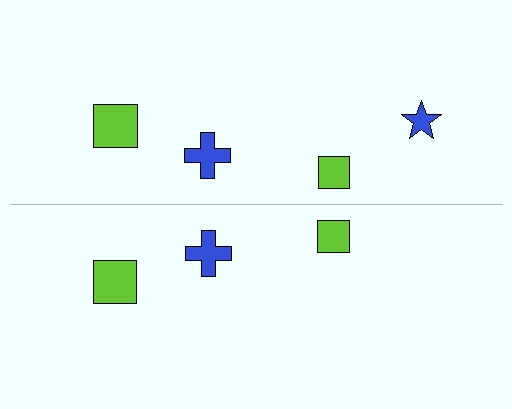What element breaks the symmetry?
A blue star is missing from the bottom side.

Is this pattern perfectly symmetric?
No, the pattern is not perfectly symmetric. A blue star is missing from the bottom side.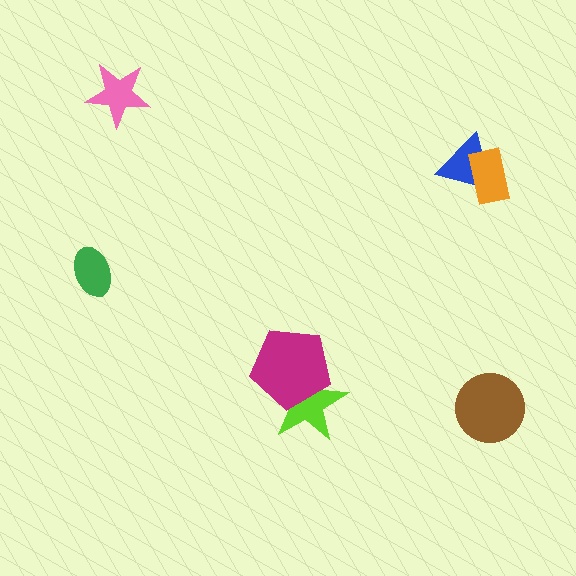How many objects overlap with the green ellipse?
0 objects overlap with the green ellipse.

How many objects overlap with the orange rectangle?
1 object overlaps with the orange rectangle.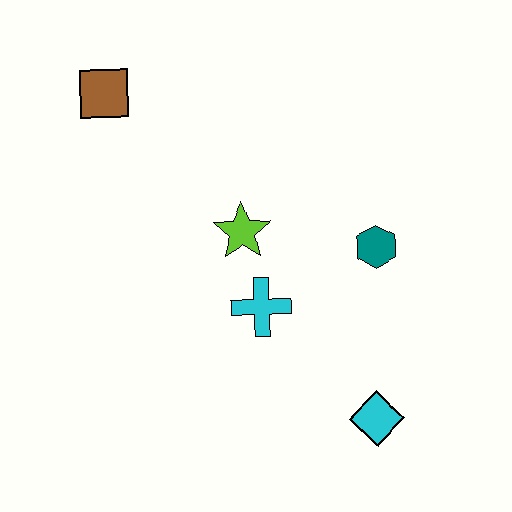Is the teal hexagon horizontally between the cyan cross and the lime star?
No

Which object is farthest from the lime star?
The cyan diamond is farthest from the lime star.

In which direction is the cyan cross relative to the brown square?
The cyan cross is below the brown square.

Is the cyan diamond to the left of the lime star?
No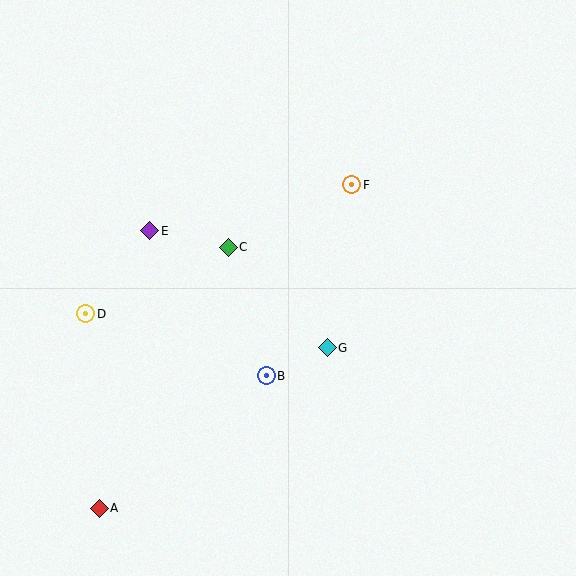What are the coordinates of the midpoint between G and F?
The midpoint between G and F is at (339, 266).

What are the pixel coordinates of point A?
Point A is at (99, 508).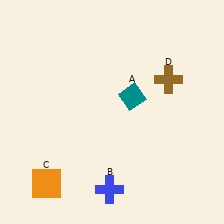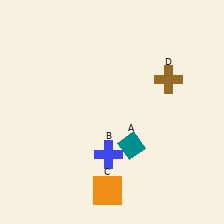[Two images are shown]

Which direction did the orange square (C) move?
The orange square (C) moved right.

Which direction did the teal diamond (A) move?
The teal diamond (A) moved down.